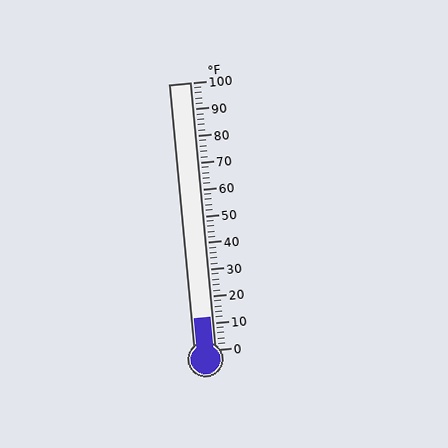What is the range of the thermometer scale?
The thermometer scale ranges from 0°F to 100°F.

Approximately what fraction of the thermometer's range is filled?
The thermometer is filled to approximately 10% of its range.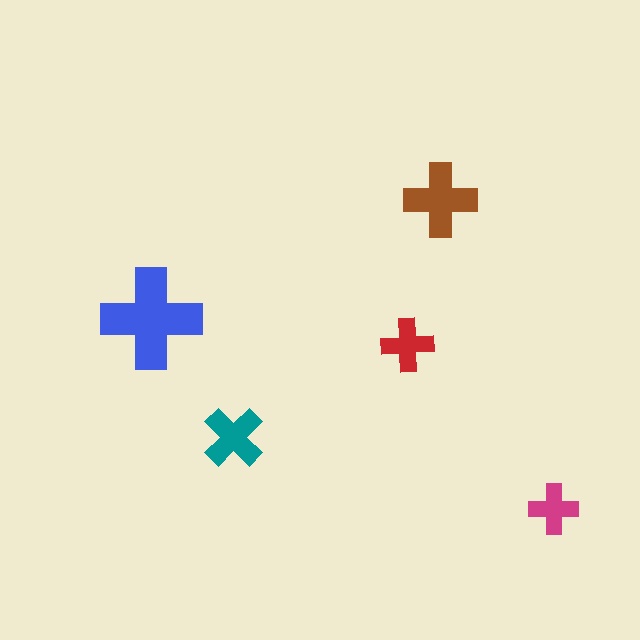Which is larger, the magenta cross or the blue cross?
The blue one.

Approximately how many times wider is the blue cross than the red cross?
About 2 times wider.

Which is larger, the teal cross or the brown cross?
The brown one.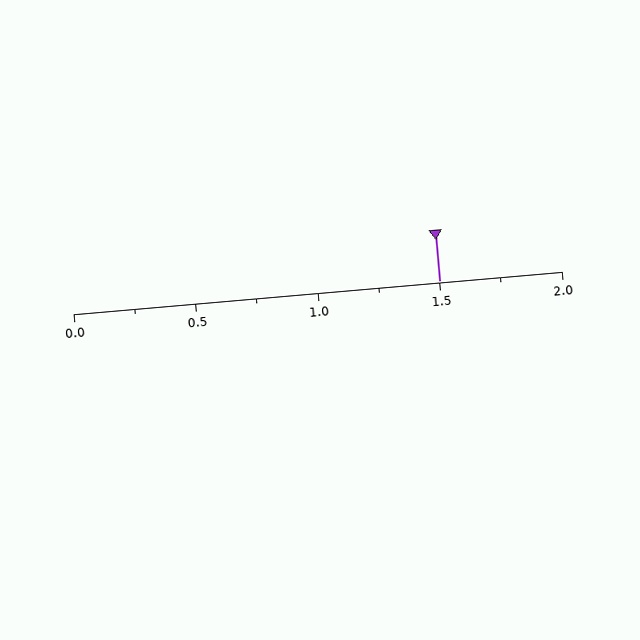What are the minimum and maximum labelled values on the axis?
The axis runs from 0.0 to 2.0.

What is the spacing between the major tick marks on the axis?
The major ticks are spaced 0.5 apart.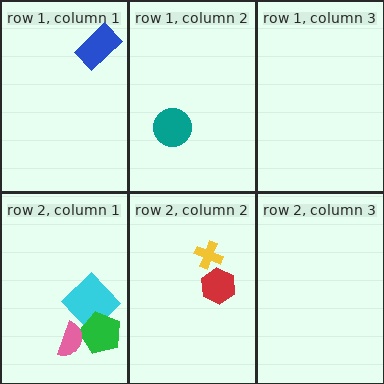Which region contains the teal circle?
The row 1, column 2 region.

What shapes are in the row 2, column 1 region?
The cyan diamond, the green pentagon, the pink semicircle.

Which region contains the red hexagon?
The row 2, column 2 region.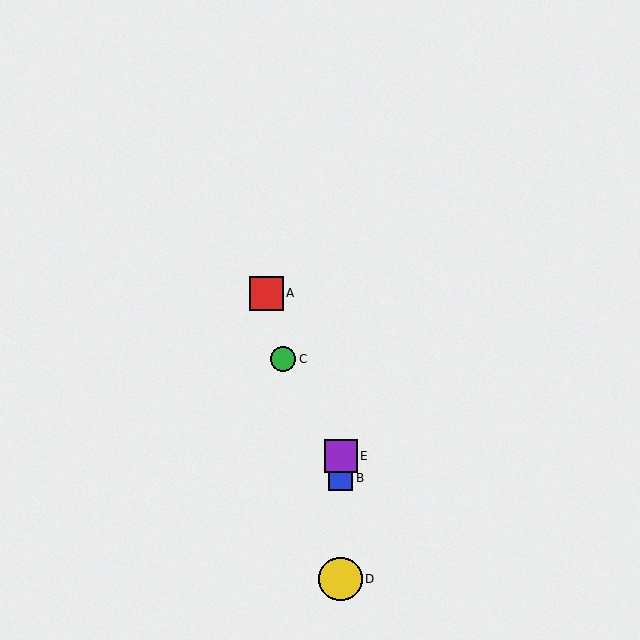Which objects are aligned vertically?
Objects B, D, E are aligned vertically.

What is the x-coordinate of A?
Object A is at x≈266.